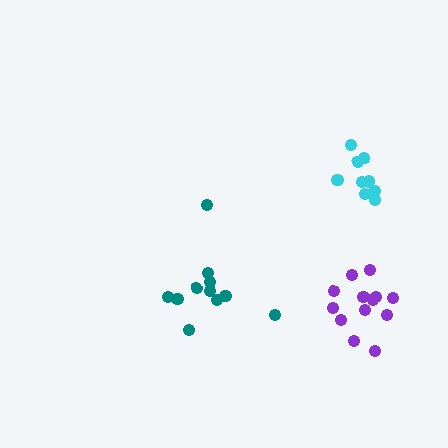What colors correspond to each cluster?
The clusters are colored: cyan, purple, teal.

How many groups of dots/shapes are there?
There are 3 groups.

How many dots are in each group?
Group 1: 9 dots, Group 2: 13 dots, Group 3: 11 dots (33 total).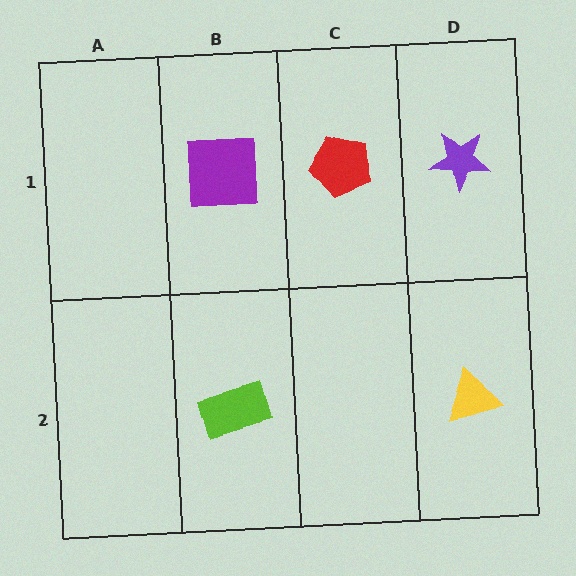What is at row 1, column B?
A purple square.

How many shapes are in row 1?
3 shapes.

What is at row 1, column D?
A purple star.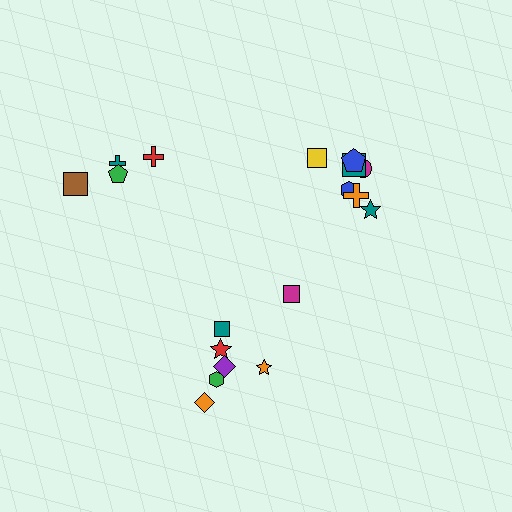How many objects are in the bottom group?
There are 7 objects.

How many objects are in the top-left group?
There are 4 objects.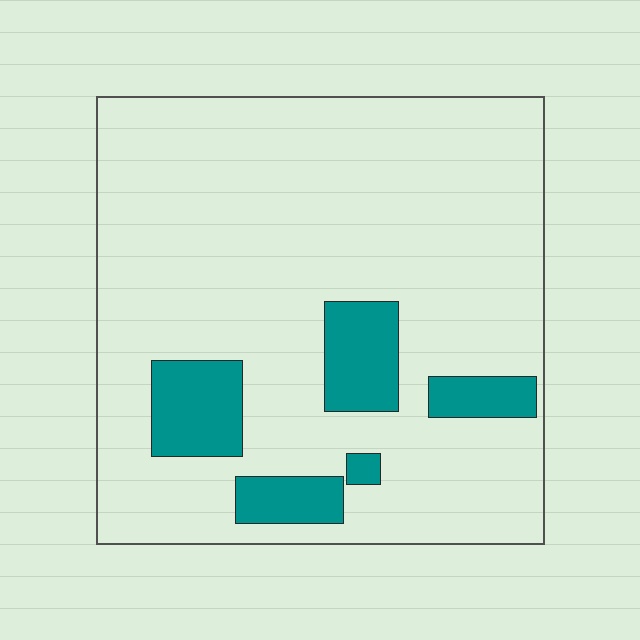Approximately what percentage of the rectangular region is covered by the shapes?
Approximately 15%.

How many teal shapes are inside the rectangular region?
5.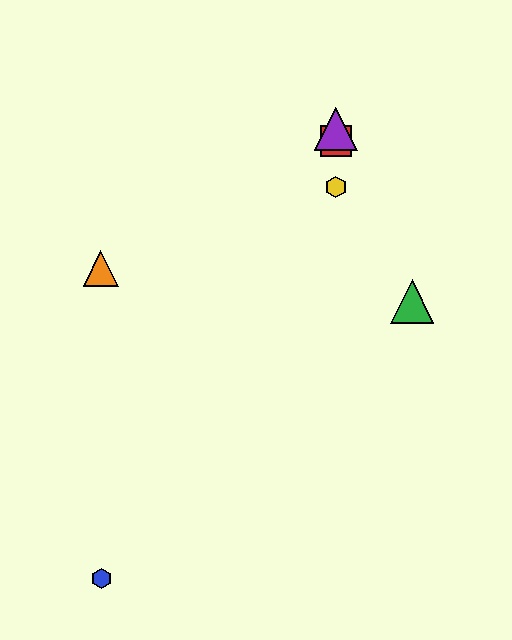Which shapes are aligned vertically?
The red square, the yellow hexagon, the purple triangle are aligned vertically.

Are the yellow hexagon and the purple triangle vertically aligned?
Yes, both are at x≈336.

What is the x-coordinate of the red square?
The red square is at x≈336.